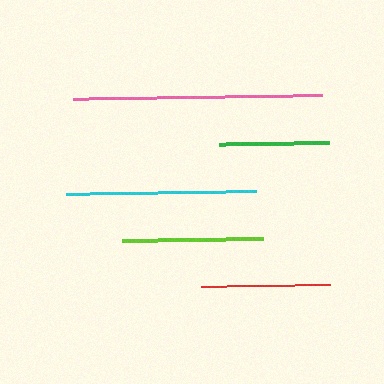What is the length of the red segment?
The red segment is approximately 129 pixels long.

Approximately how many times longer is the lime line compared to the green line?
The lime line is approximately 1.3 times the length of the green line.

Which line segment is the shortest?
The green line is the shortest at approximately 110 pixels.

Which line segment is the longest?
The pink line is the longest at approximately 249 pixels.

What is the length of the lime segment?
The lime segment is approximately 141 pixels long.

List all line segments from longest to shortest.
From longest to shortest: pink, cyan, lime, red, green.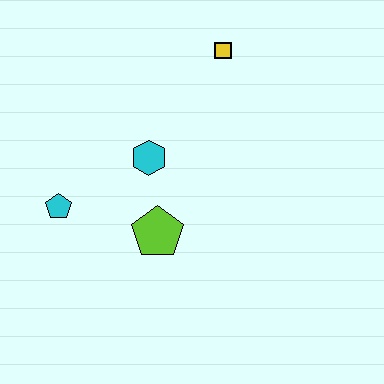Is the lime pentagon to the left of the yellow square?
Yes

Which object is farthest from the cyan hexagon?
The yellow square is farthest from the cyan hexagon.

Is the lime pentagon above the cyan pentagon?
No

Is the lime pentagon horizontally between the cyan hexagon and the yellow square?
Yes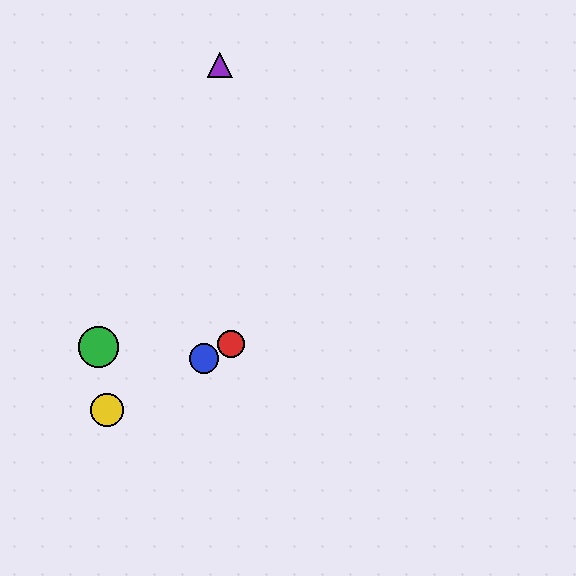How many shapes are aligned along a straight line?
3 shapes (the red circle, the blue circle, the yellow circle) are aligned along a straight line.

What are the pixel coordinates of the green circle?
The green circle is at (98, 347).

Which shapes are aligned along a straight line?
The red circle, the blue circle, the yellow circle are aligned along a straight line.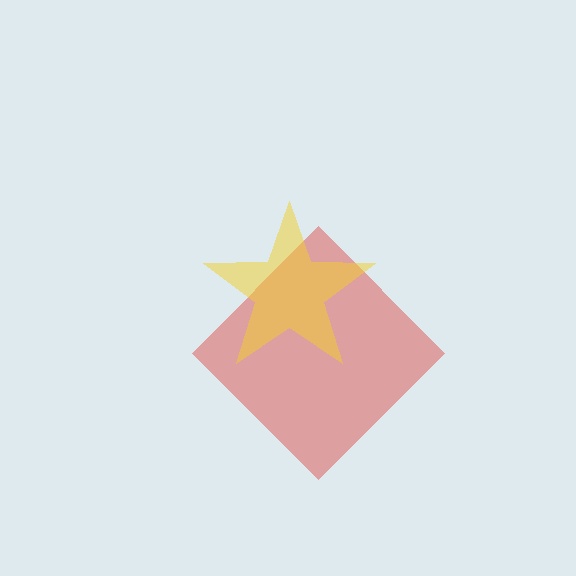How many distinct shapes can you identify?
There are 2 distinct shapes: a red diamond, a yellow star.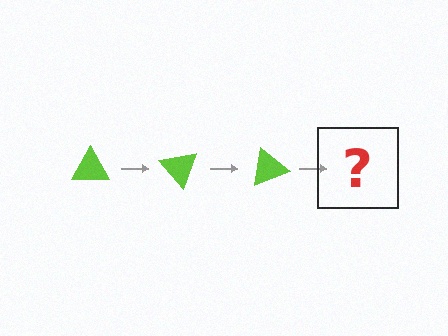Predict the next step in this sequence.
The next step is a lime triangle rotated 150 degrees.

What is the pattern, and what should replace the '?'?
The pattern is that the triangle rotates 50 degrees each step. The '?' should be a lime triangle rotated 150 degrees.